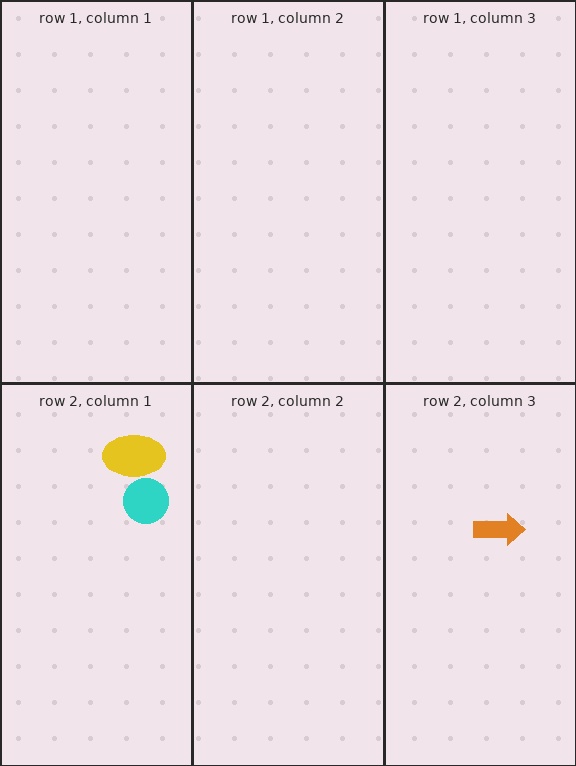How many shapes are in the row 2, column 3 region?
1.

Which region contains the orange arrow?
The row 2, column 3 region.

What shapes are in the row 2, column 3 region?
The orange arrow.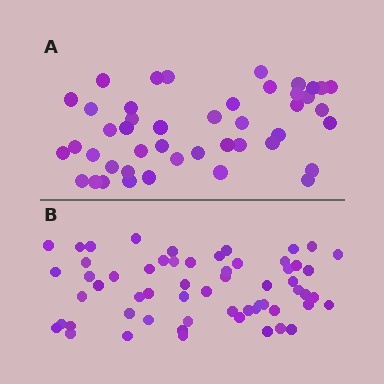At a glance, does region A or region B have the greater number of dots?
Region B (the bottom region) has more dots.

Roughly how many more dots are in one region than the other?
Region B has approximately 15 more dots than region A.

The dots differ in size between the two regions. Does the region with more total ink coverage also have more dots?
No. Region A has more total ink coverage because its dots are larger, but region B actually contains more individual dots. Total area can be misleading — the number of items is what matters here.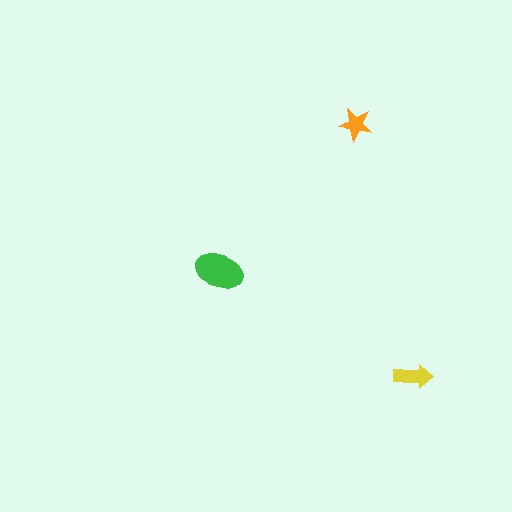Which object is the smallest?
The orange star.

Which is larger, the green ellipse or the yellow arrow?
The green ellipse.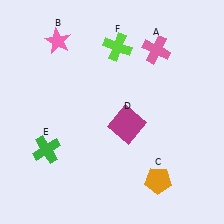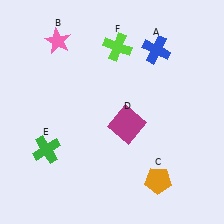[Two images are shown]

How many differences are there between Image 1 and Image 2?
There is 1 difference between the two images.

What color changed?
The cross (A) changed from pink in Image 1 to blue in Image 2.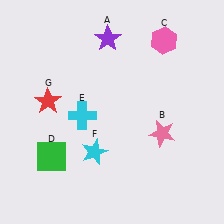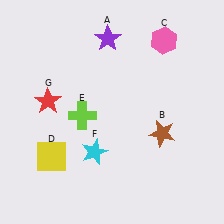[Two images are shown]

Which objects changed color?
B changed from pink to brown. D changed from green to yellow. E changed from cyan to lime.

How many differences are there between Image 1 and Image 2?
There are 3 differences between the two images.